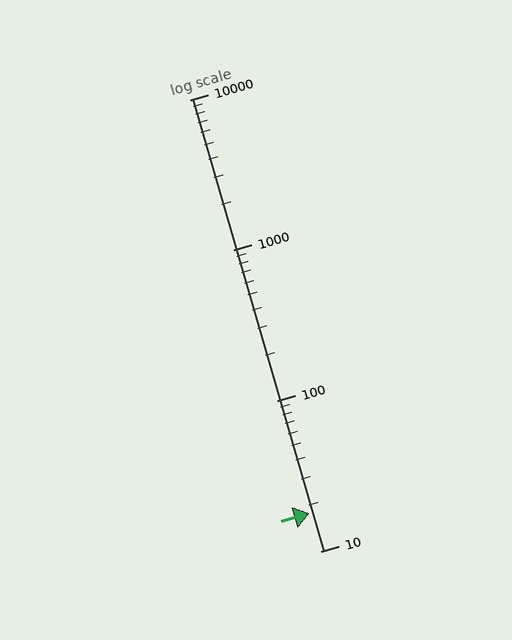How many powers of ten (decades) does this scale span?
The scale spans 3 decades, from 10 to 10000.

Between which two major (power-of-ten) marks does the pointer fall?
The pointer is between 10 and 100.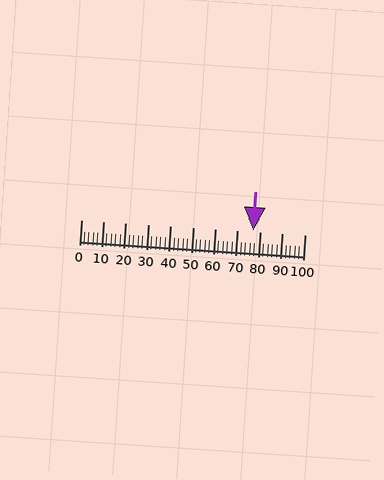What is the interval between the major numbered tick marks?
The major tick marks are spaced 10 units apart.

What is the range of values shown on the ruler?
The ruler shows values from 0 to 100.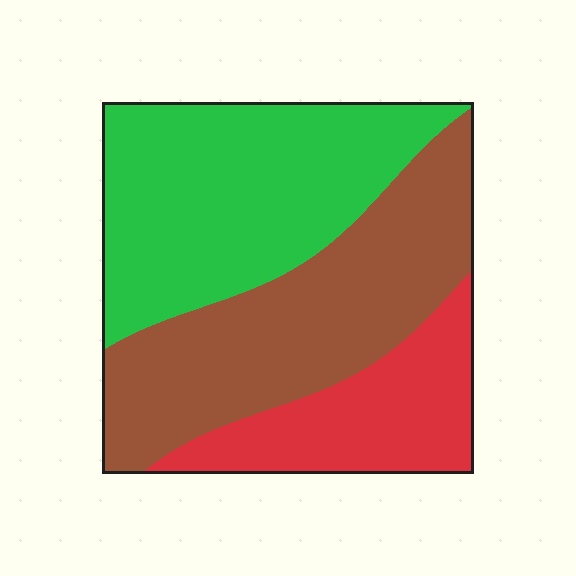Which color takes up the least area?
Red, at roughly 20%.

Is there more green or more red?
Green.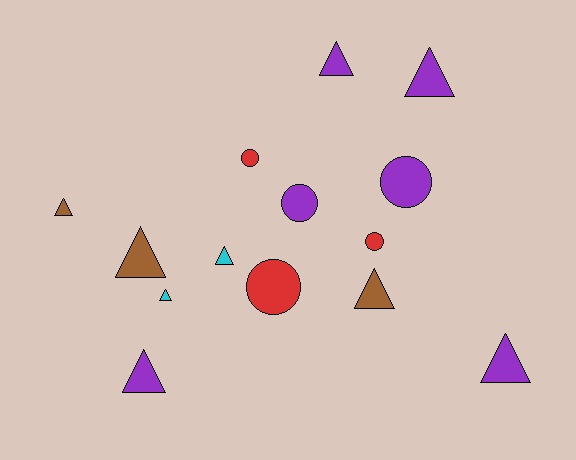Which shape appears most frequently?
Triangle, with 9 objects.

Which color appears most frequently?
Purple, with 6 objects.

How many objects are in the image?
There are 14 objects.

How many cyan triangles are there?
There are 2 cyan triangles.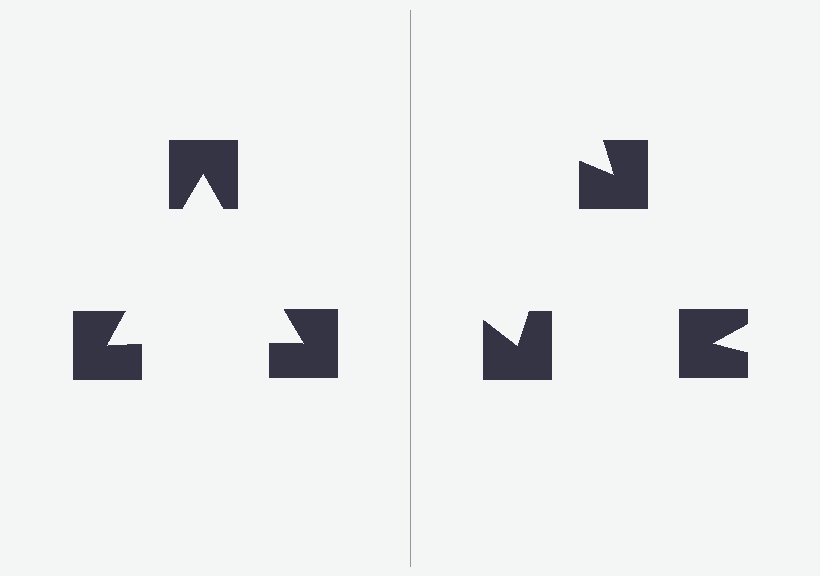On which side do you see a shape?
An illusory triangle appears on the left side. On the right side the wedge cuts are rotated, so no coherent shape forms.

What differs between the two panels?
The notched squares are positioned identically on both sides; only the wedge orientations differ. On the left they align to a triangle; on the right they are misaligned.